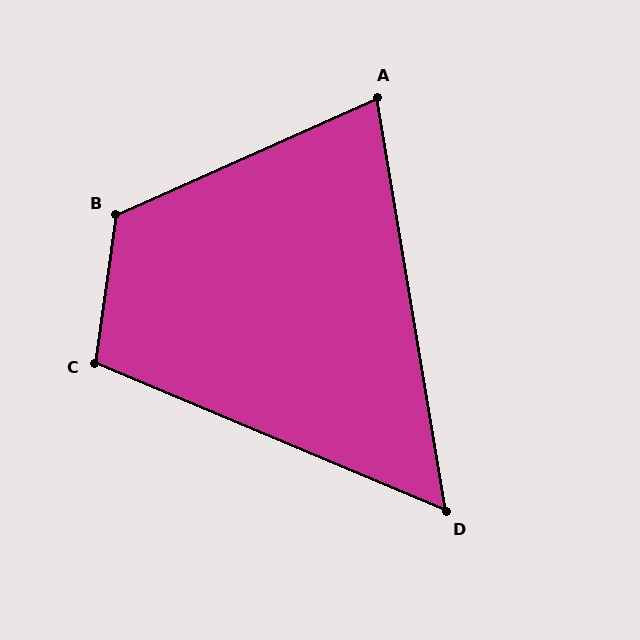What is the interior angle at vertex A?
Approximately 75 degrees (acute).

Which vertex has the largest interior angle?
B, at approximately 122 degrees.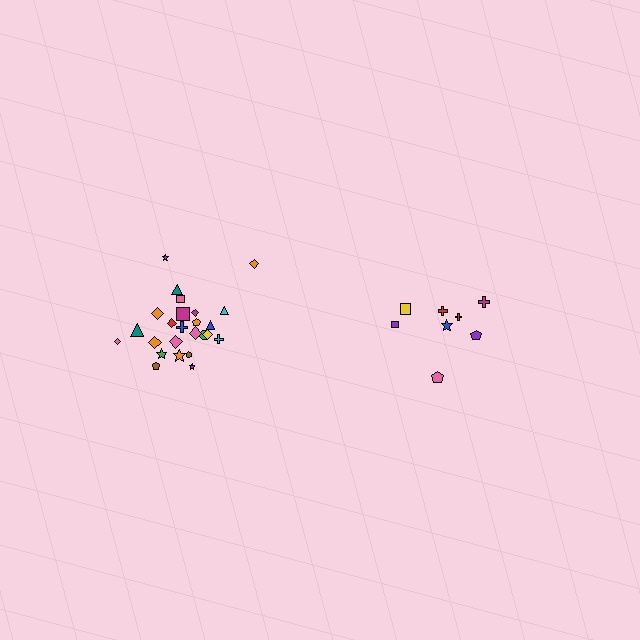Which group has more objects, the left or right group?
The left group.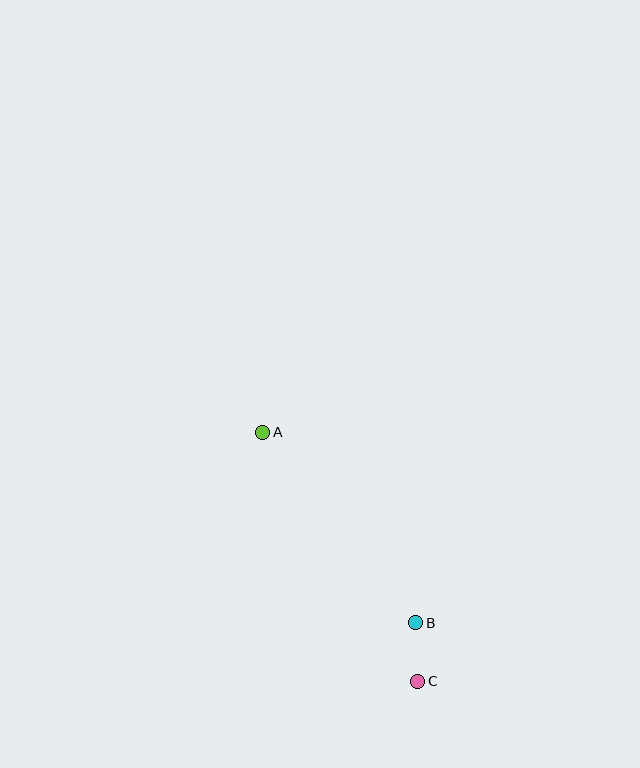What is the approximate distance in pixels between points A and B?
The distance between A and B is approximately 244 pixels.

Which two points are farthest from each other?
Points A and C are farthest from each other.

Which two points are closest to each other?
Points B and C are closest to each other.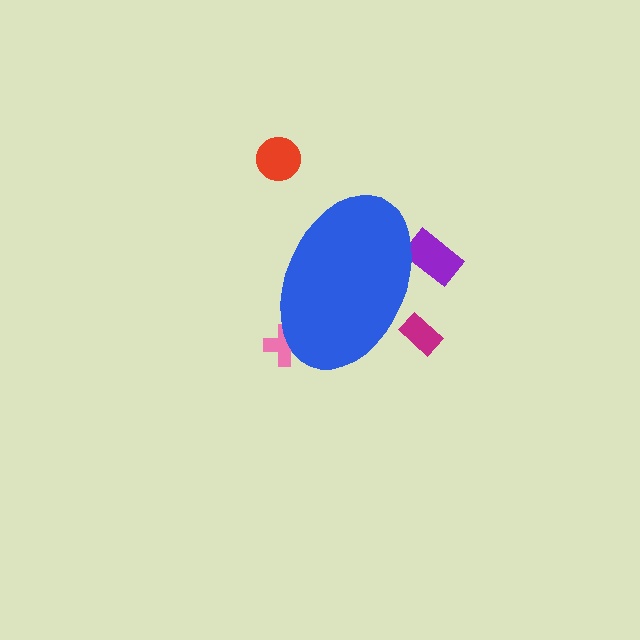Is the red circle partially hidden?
No, the red circle is fully visible.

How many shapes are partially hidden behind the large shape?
3 shapes are partially hidden.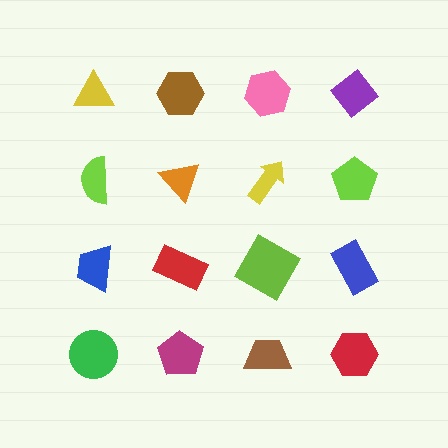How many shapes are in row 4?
4 shapes.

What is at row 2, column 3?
A yellow arrow.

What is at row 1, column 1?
A yellow triangle.